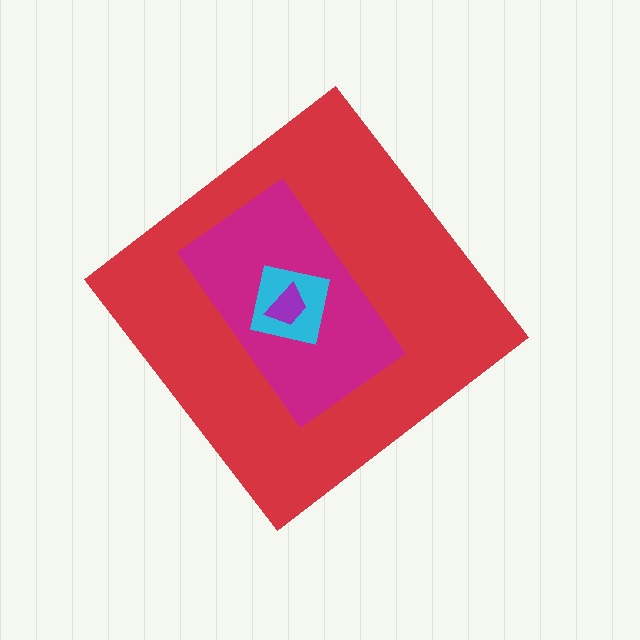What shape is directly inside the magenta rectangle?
The cyan square.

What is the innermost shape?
The purple trapezoid.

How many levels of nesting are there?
4.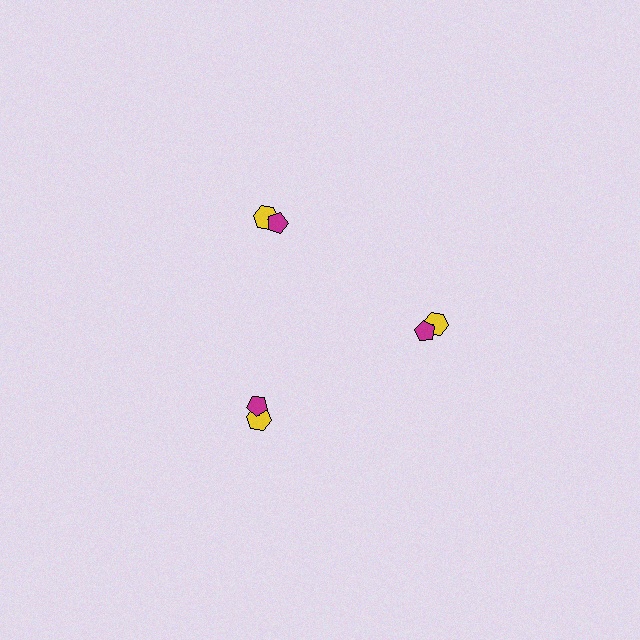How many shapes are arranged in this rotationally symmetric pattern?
There are 9 shapes, arranged in 3 groups of 3.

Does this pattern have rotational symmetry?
Yes, this pattern has 3-fold rotational symmetry. It looks the same after rotating 120 degrees around the center.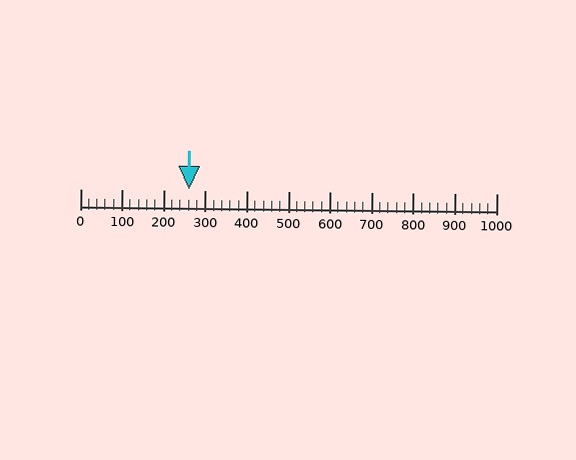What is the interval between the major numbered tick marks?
The major tick marks are spaced 100 units apart.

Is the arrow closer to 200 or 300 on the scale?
The arrow is closer to 300.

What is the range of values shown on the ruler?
The ruler shows values from 0 to 1000.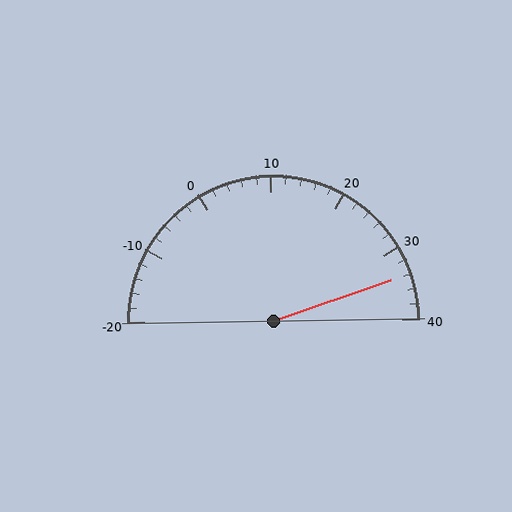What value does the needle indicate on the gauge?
The needle indicates approximately 34.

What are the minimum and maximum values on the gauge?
The gauge ranges from -20 to 40.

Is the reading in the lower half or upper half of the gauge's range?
The reading is in the upper half of the range (-20 to 40).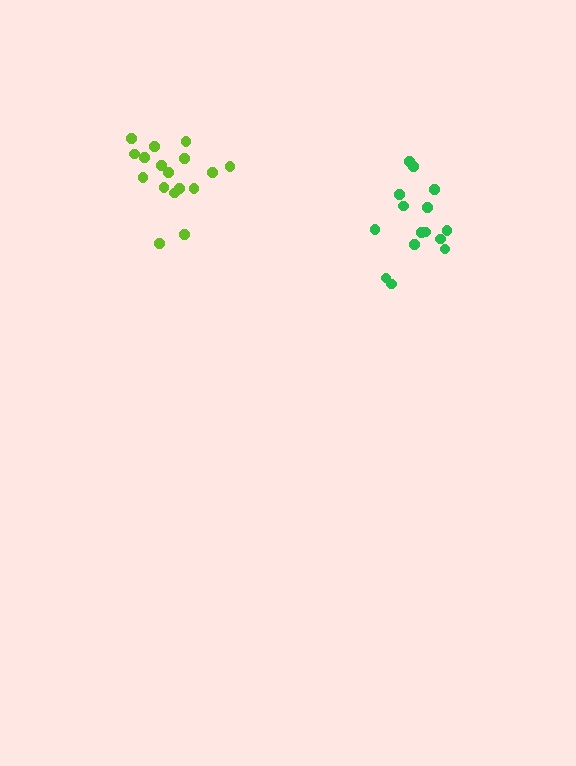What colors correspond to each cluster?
The clusters are colored: lime, green.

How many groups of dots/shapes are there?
There are 2 groups.